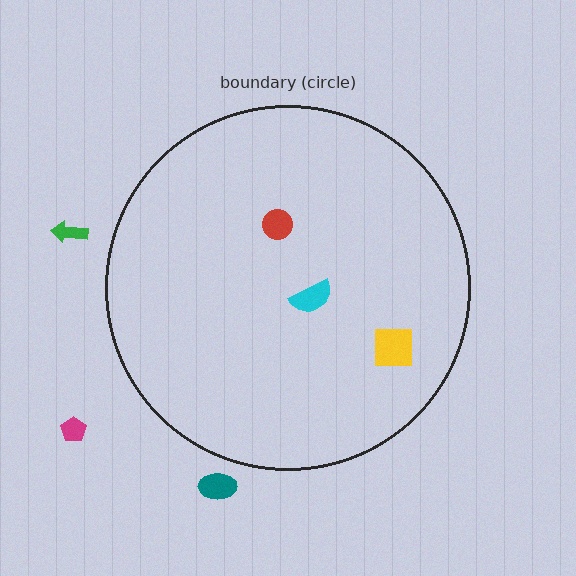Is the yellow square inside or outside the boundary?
Inside.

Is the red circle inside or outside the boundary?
Inside.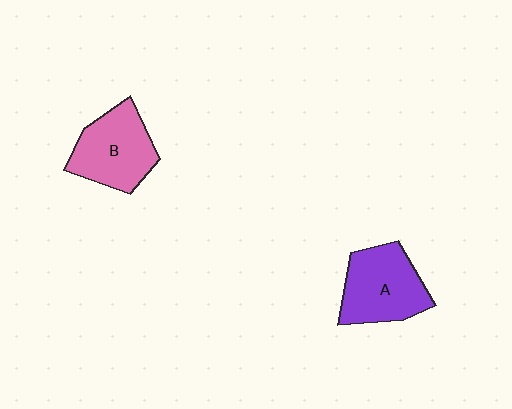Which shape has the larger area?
Shape A (purple).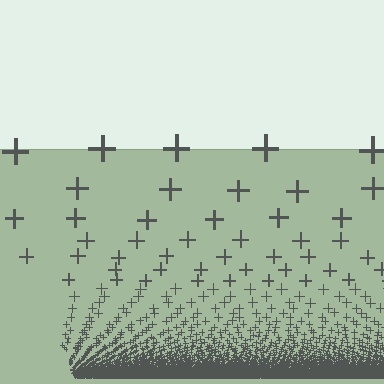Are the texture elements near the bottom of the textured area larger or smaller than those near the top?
Smaller. The gradient is inverted — elements near the bottom are smaller and denser.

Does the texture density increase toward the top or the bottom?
Density increases toward the bottom.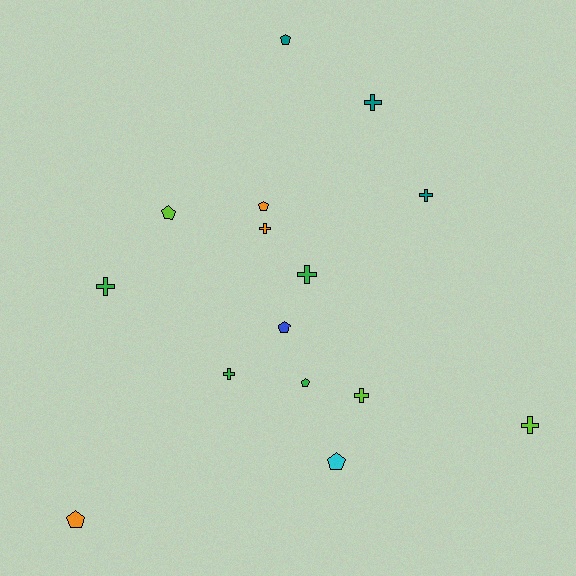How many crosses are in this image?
There are 8 crosses.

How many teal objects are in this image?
There are 3 teal objects.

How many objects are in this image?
There are 15 objects.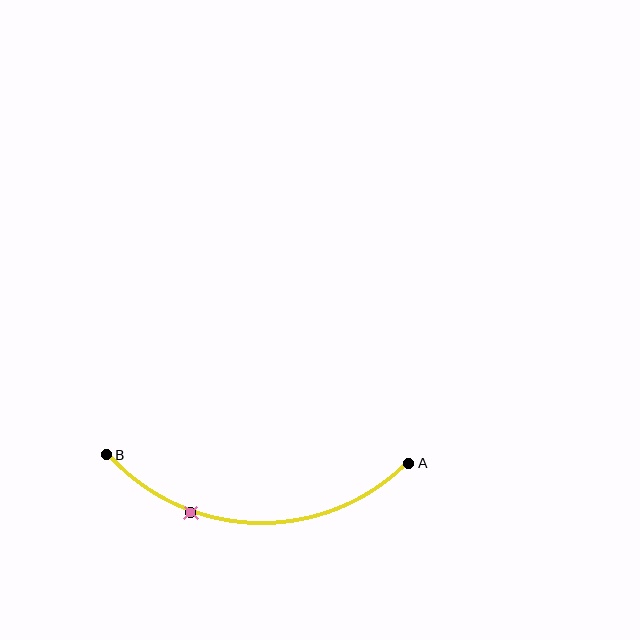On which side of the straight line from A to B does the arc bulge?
The arc bulges below the straight line connecting A and B.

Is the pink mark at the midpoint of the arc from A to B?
No. The pink mark lies on the arc but is closer to endpoint B. The arc midpoint would be at the point on the curve equidistant along the arc from both A and B.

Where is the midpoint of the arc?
The arc midpoint is the point on the curve farthest from the straight line joining A and B. It sits below that line.